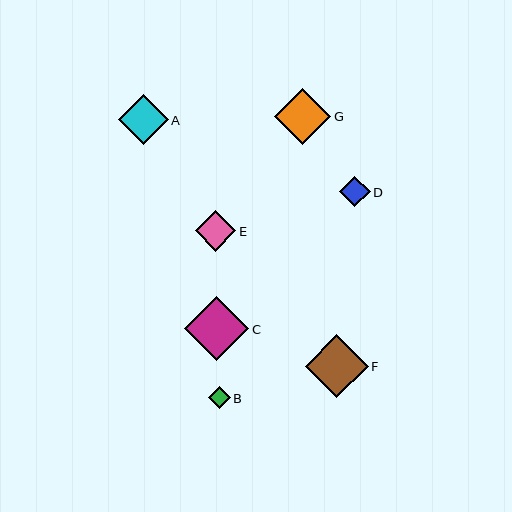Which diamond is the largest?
Diamond C is the largest with a size of approximately 64 pixels.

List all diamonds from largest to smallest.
From largest to smallest: C, F, G, A, E, D, B.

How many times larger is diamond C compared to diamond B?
Diamond C is approximately 2.9 times the size of diamond B.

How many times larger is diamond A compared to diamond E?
Diamond A is approximately 1.2 times the size of diamond E.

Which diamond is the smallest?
Diamond B is the smallest with a size of approximately 22 pixels.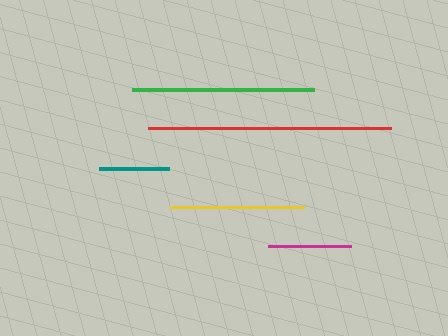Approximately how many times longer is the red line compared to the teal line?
The red line is approximately 3.5 times the length of the teal line.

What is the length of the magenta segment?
The magenta segment is approximately 83 pixels long.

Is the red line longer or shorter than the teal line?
The red line is longer than the teal line.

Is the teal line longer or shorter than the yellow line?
The yellow line is longer than the teal line.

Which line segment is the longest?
The red line is the longest at approximately 243 pixels.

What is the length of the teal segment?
The teal segment is approximately 70 pixels long.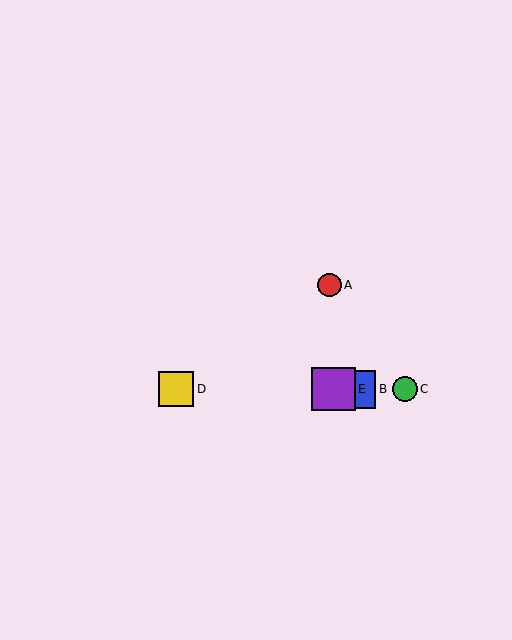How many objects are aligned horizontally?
4 objects (B, C, D, E) are aligned horizontally.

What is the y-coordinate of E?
Object E is at y≈389.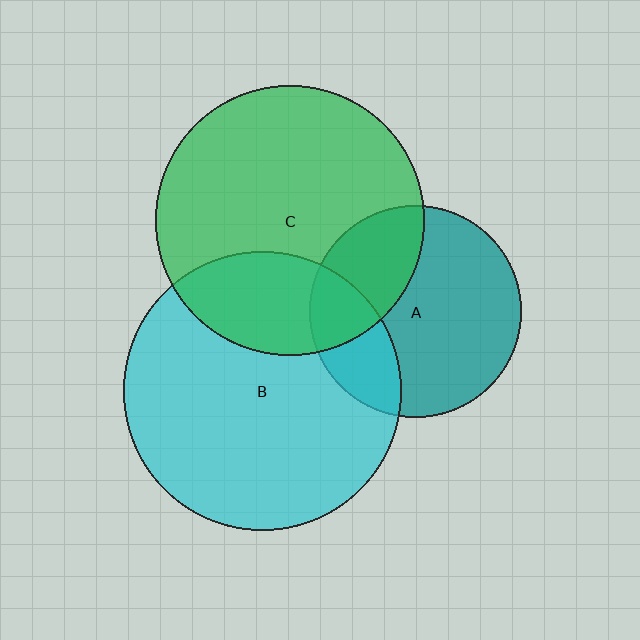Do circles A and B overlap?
Yes.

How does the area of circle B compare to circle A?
Approximately 1.7 times.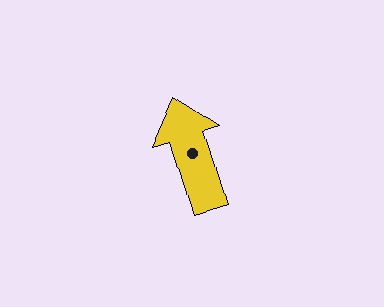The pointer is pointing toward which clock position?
Roughly 11 o'clock.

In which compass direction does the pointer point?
North.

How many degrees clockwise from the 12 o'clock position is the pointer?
Approximately 343 degrees.